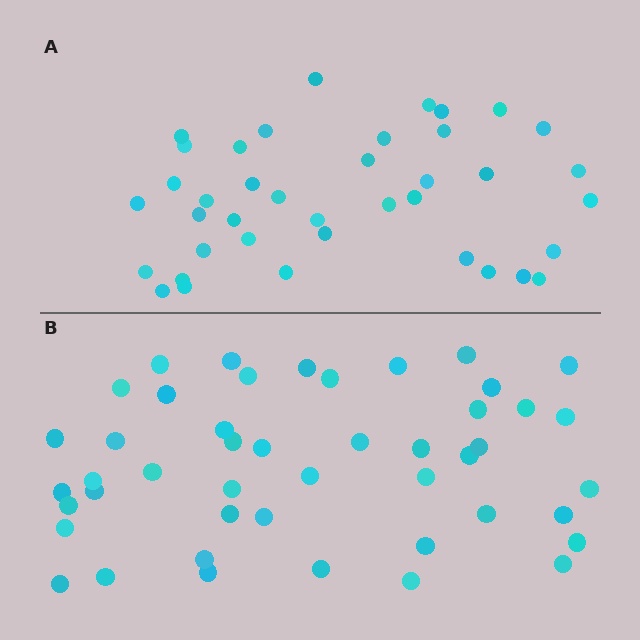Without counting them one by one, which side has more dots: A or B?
Region B (the bottom region) has more dots.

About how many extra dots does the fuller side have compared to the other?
Region B has roughly 8 or so more dots than region A.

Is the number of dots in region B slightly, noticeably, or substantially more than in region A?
Region B has only slightly more — the two regions are fairly close. The ratio is roughly 1.2 to 1.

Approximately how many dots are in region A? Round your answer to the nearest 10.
About 40 dots. (The exact count is 39, which rounds to 40.)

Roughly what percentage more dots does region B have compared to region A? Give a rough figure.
About 20% more.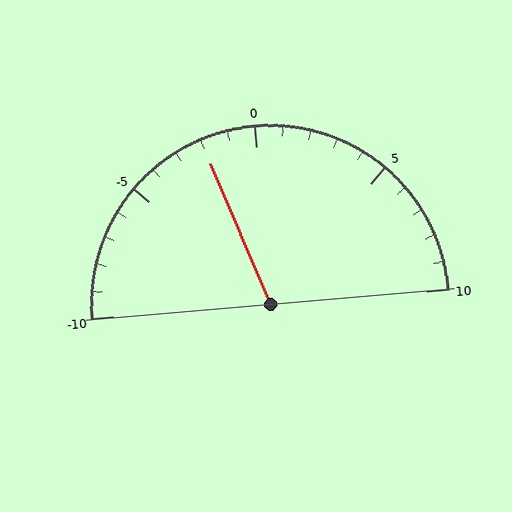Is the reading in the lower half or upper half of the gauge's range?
The reading is in the lower half of the range (-10 to 10).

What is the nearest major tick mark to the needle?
The nearest major tick mark is 0.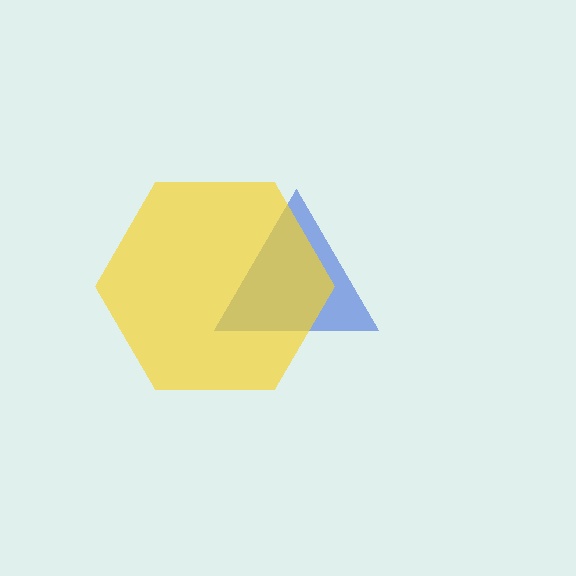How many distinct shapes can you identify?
There are 2 distinct shapes: a blue triangle, a yellow hexagon.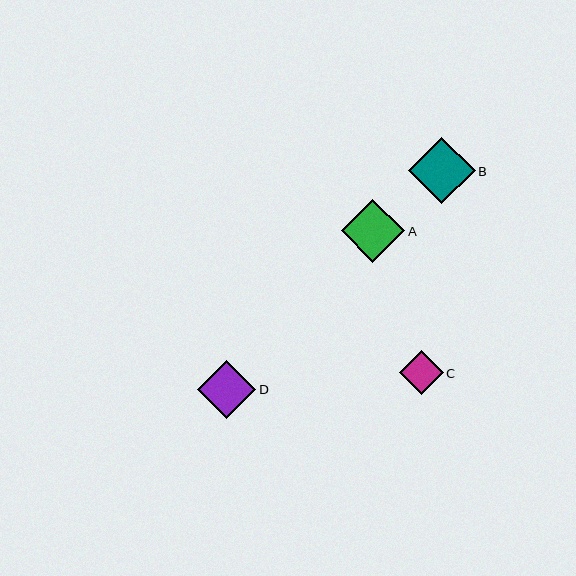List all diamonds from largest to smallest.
From largest to smallest: B, A, D, C.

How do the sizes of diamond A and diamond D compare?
Diamond A and diamond D are approximately the same size.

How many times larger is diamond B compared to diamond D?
Diamond B is approximately 1.2 times the size of diamond D.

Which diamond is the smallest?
Diamond C is the smallest with a size of approximately 44 pixels.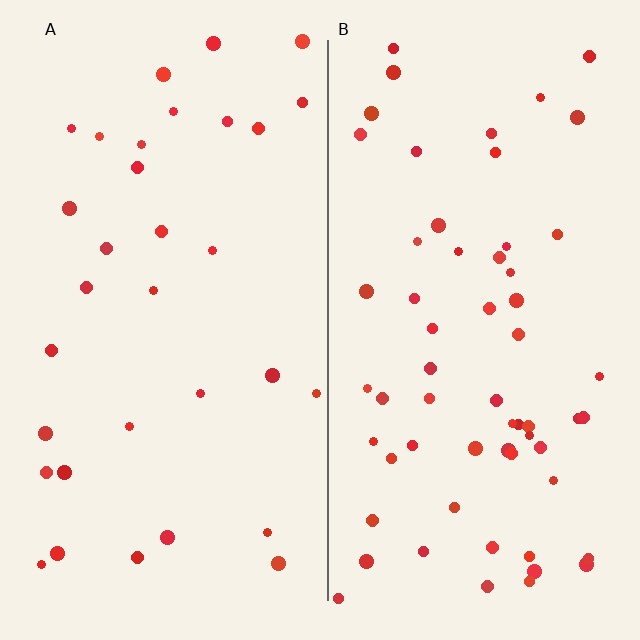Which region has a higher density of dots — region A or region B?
B (the right).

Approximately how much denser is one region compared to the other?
Approximately 1.9× — region B over region A.